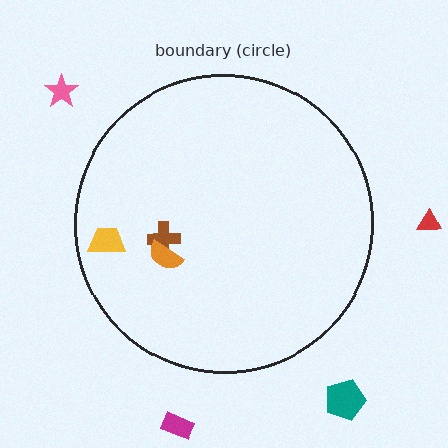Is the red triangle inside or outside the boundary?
Outside.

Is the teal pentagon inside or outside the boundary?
Outside.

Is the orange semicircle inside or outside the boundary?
Inside.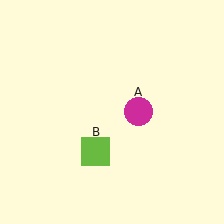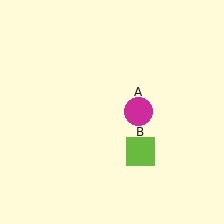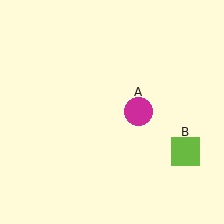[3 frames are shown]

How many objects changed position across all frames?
1 object changed position: lime square (object B).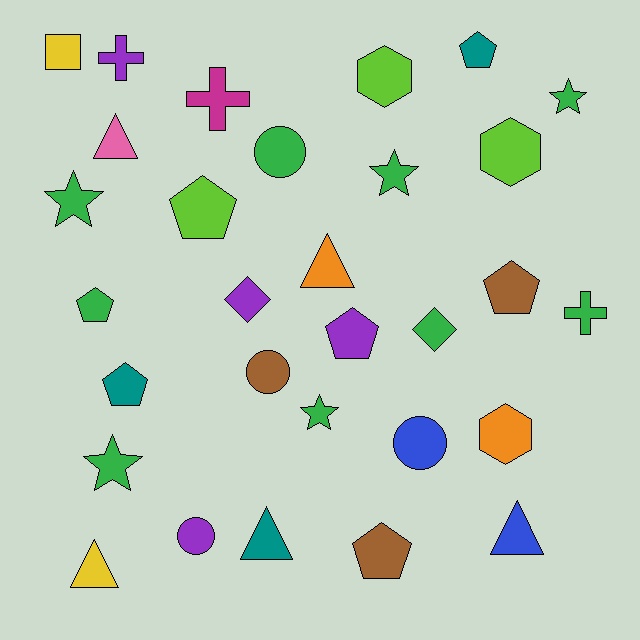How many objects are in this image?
There are 30 objects.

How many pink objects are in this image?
There is 1 pink object.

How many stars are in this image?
There are 5 stars.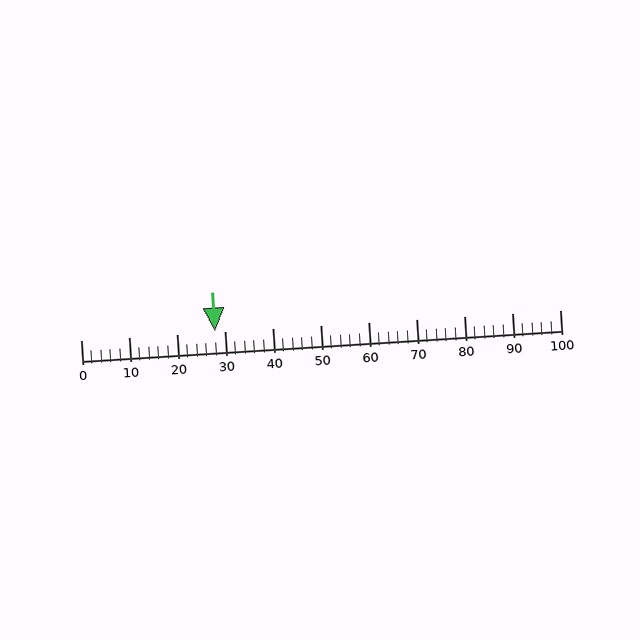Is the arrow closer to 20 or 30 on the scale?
The arrow is closer to 30.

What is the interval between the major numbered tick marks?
The major tick marks are spaced 10 units apart.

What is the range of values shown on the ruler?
The ruler shows values from 0 to 100.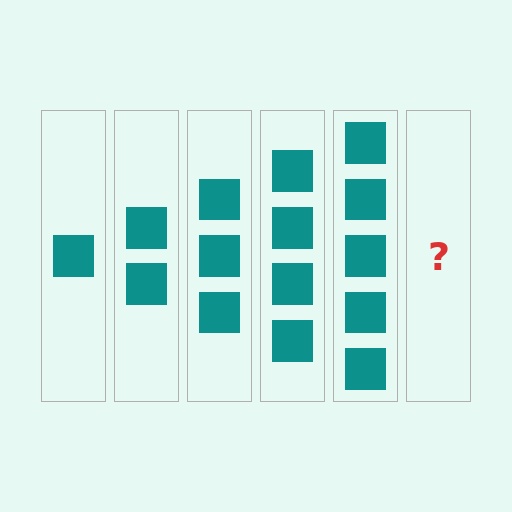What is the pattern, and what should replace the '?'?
The pattern is that each step adds one more square. The '?' should be 6 squares.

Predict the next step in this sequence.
The next step is 6 squares.